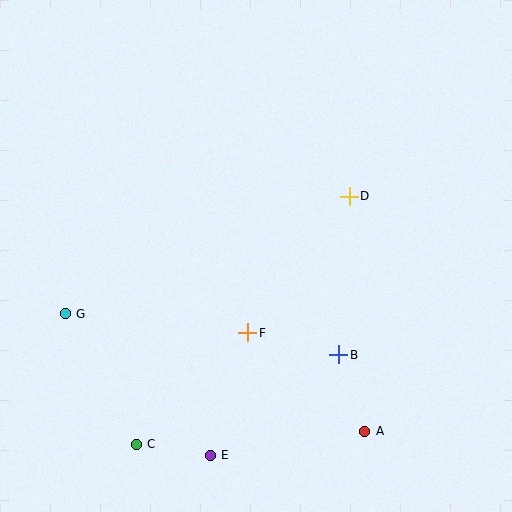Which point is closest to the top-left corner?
Point G is closest to the top-left corner.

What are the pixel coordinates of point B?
Point B is at (339, 355).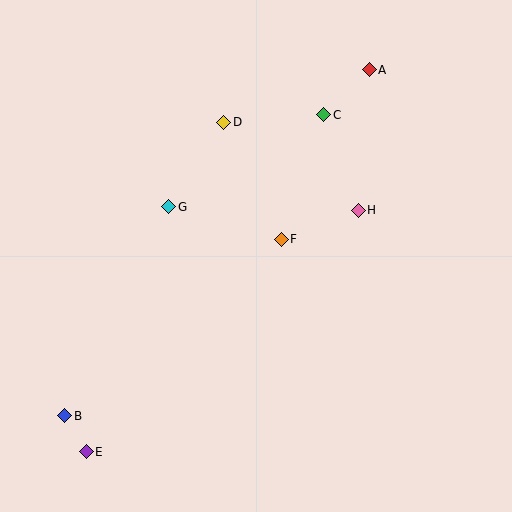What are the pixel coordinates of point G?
Point G is at (169, 207).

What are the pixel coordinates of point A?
Point A is at (369, 70).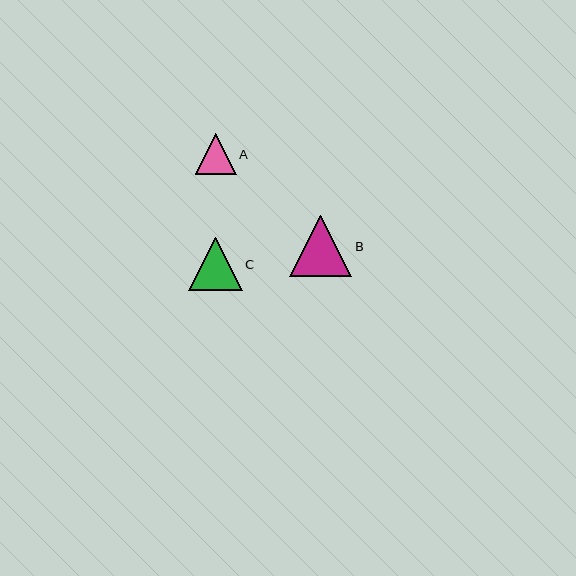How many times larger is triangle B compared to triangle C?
Triangle B is approximately 1.2 times the size of triangle C.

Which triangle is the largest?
Triangle B is the largest with a size of approximately 62 pixels.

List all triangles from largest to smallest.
From largest to smallest: B, C, A.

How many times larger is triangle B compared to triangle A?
Triangle B is approximately 1.5 times the size of triangle A.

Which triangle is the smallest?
Triangle A is the smallest with a size of approximately 41 pixels.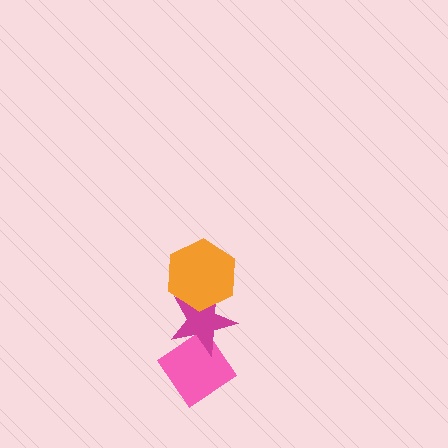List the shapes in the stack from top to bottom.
From top to bottom: the orange hexagon, the magenta star, the pink diamond.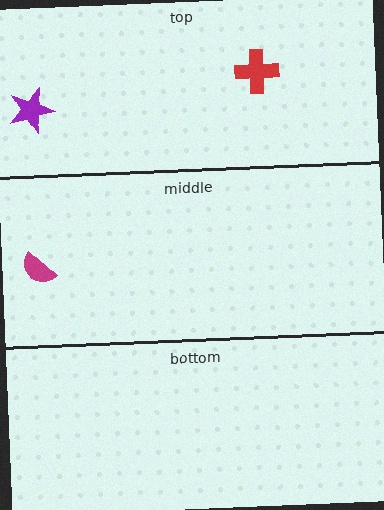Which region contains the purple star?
The top region.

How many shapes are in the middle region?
1.